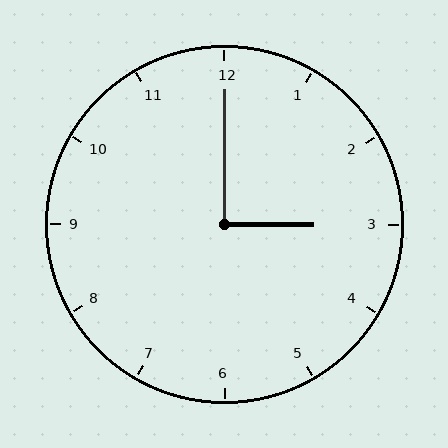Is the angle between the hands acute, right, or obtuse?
It is right.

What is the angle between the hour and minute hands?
Approximately 90 degrees.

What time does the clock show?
3:00.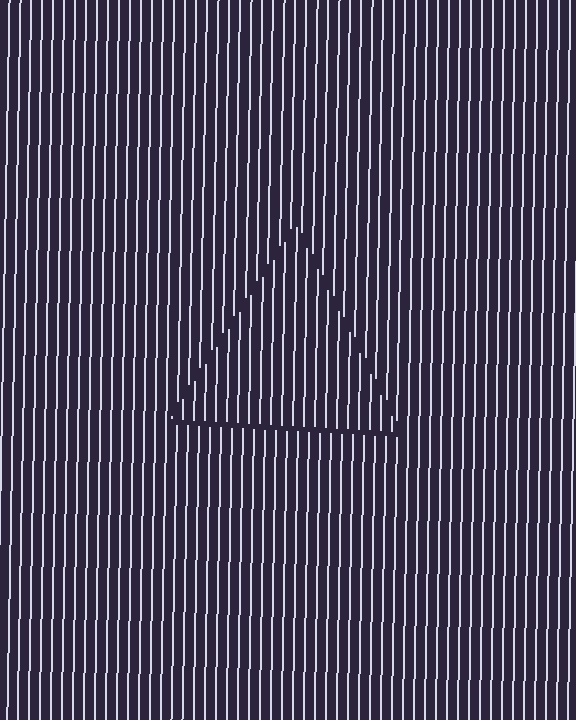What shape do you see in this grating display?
An illusory triangle. The interior of the shape contains the same grating, shifted by half a period — the contour is defined by the phase discontinuity where line-ends from the inner and outer gratings abut.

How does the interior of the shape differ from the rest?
The interior of the shape contains the same grating, shifted by half a period — the contour is defined by the phase discontinuity where line-ends from the inner and outer gratings abut.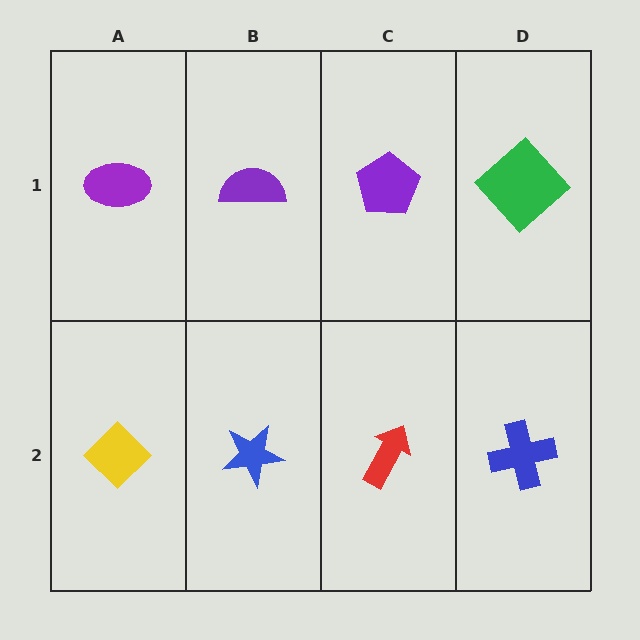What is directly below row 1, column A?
A yellow diamond.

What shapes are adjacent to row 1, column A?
A yellow diamond (row 2, column A), a purple semicircle (row 1, column B).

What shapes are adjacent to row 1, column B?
A blue star (row 2, column B), a purple ellipse (row 1, column A), a purple pentagon (row 1, column C).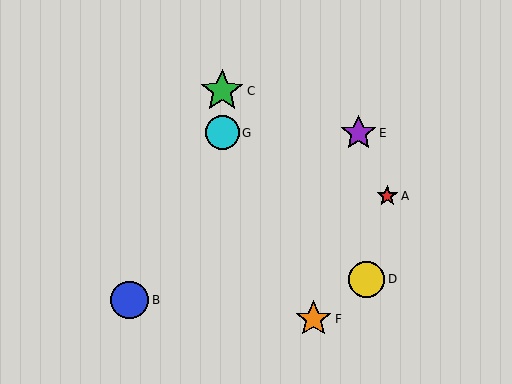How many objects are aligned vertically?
2 objects (C, G) are aligned vertically.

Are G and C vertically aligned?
Yes, both are at x≈222.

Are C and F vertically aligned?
No, C is at x≈222 and F is at x≈313.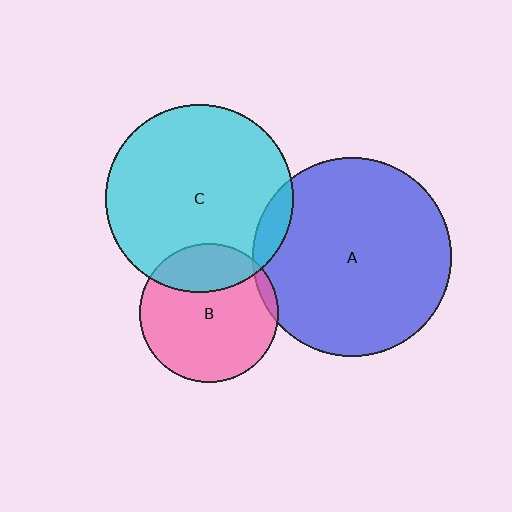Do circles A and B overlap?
Yes.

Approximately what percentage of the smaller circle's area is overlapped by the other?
Approximately 5%.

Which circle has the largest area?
Circle A (blue).